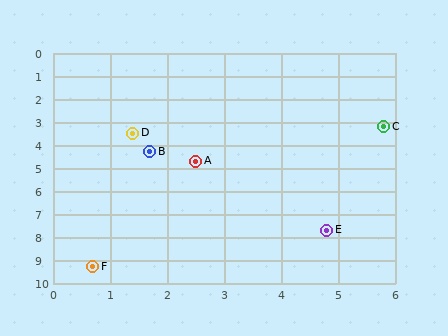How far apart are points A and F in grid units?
Points A and F are about 4.9 grid units apart.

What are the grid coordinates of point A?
Point A is at approximately (2.5, 4.7).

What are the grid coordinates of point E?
Point E is at approximately (4.8, 7.7).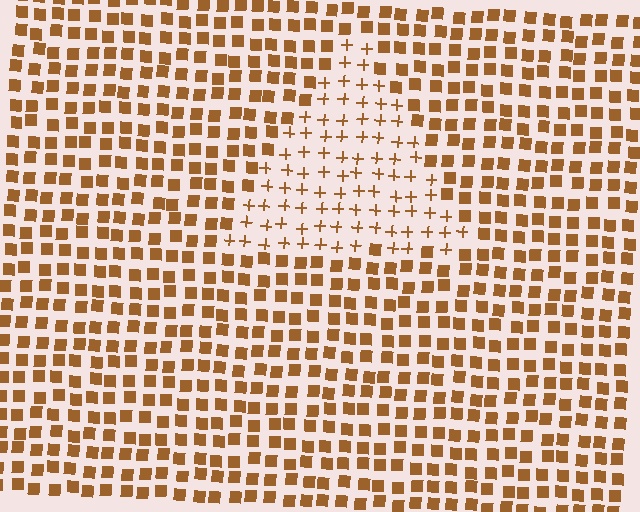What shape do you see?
I see a triangle.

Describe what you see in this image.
The image is filled with small brown elements arranged in a uniform grid. A triangle-shaped region contains plus signs, while the surrounding area contains squares. The boundary is defined purely by the change in element shape.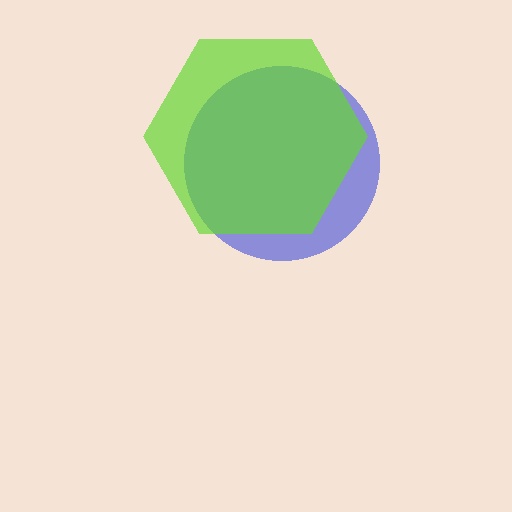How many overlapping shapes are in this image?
There are 2 overlapping shapes in the image.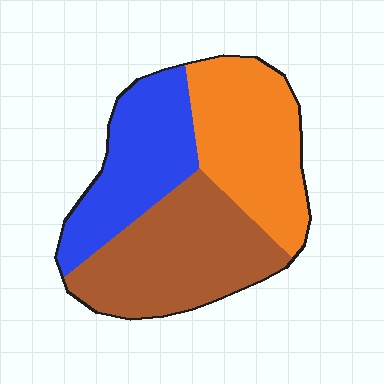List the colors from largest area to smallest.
From largest to smallest: brown, orange, blue.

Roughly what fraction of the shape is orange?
Orange takes up about one third (1/3) of the shape.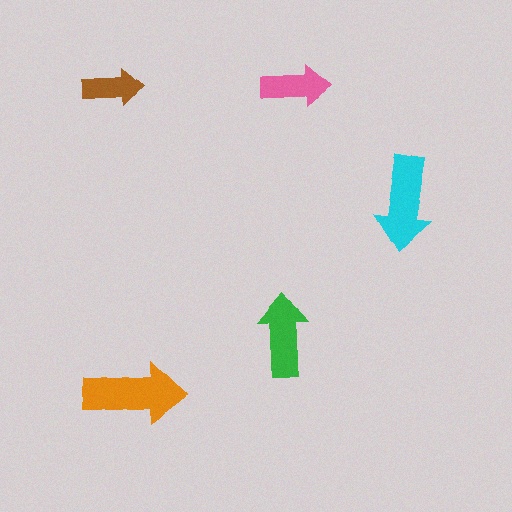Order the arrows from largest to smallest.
the orange one, the cyan one, the green one, the pink one, the brown one.